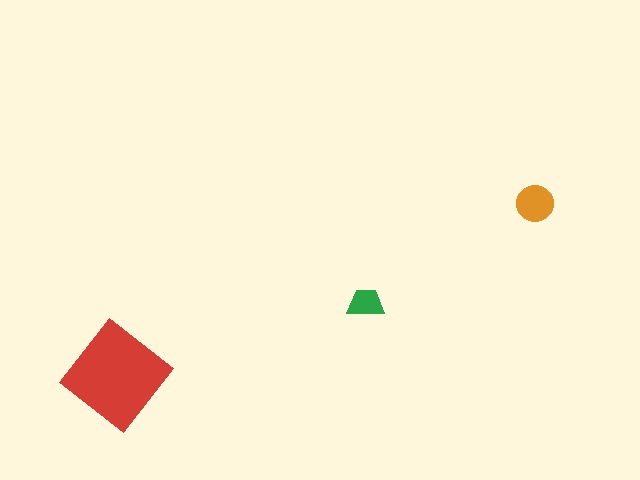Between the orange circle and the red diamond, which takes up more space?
The red diamond.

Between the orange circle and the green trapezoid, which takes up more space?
The orange circle.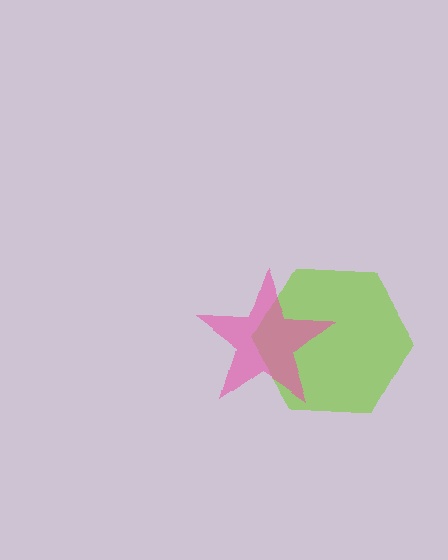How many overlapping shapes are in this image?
There are 2 overlapping shapes in the image.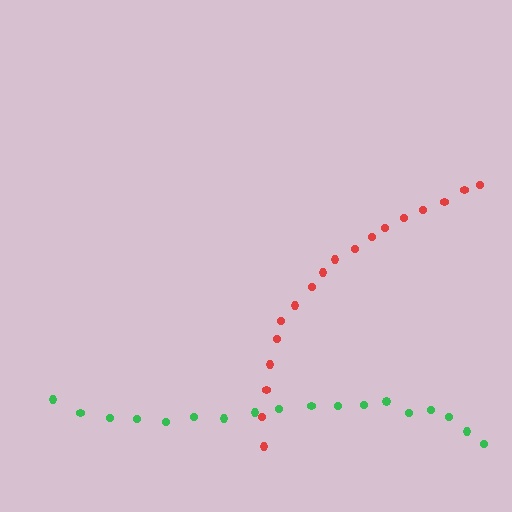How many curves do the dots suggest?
There are 2 distinct paths.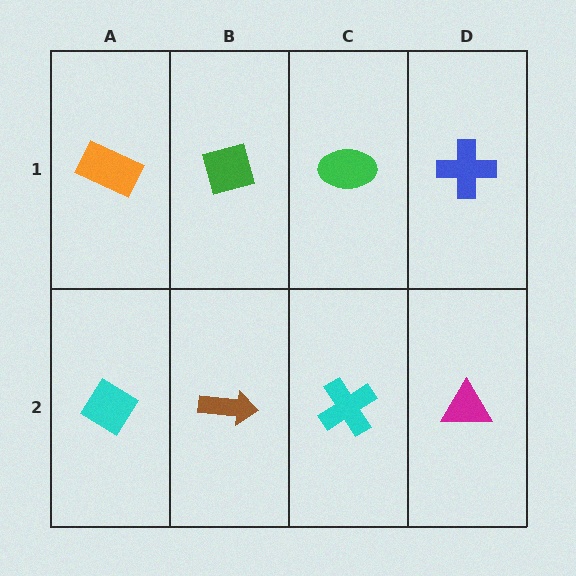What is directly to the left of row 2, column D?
A cyan cross.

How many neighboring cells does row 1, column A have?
2.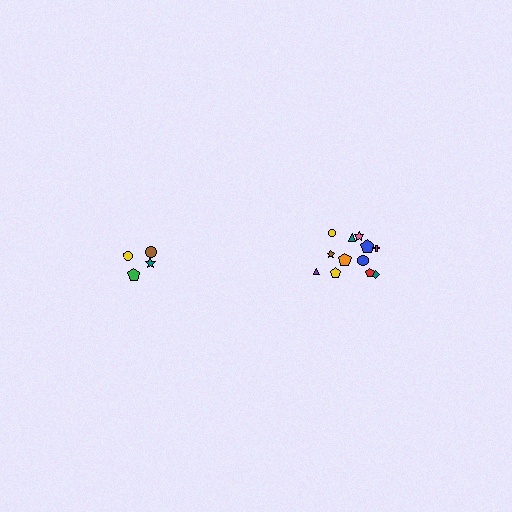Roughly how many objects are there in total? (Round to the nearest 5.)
Roughly 15 objects in total.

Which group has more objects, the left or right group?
The right group.